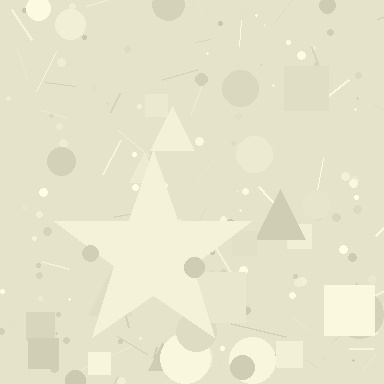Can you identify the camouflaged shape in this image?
The camouflaged shape is a star.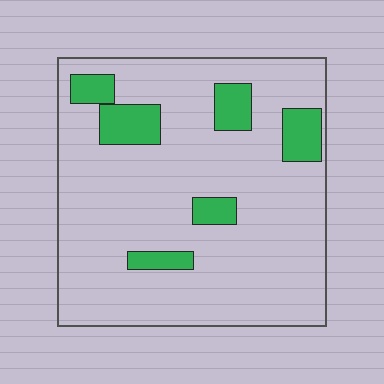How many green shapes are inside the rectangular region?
6.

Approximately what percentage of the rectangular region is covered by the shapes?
Approximately 15%.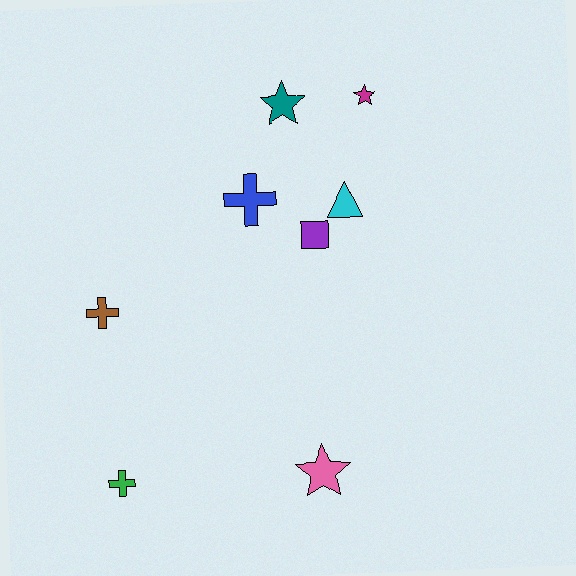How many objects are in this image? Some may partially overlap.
There are 8 objects.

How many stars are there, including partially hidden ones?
There are 3 stars.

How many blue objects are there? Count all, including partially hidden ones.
There is 1 blue object.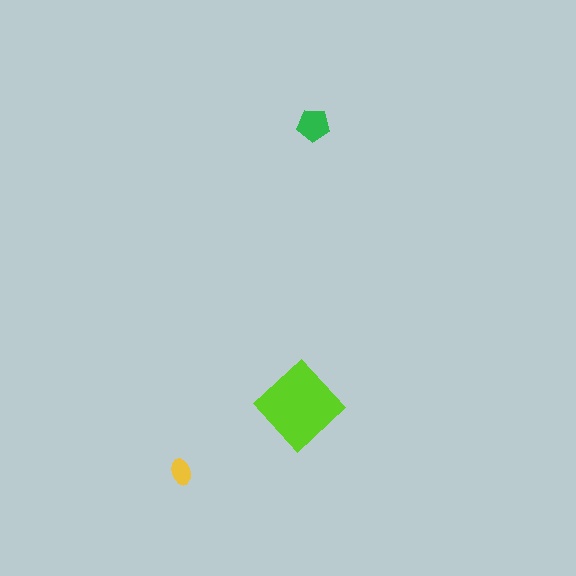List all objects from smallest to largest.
The yellow ellipse, the green pentagon, the lime diamond.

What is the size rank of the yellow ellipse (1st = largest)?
3rd.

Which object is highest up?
The green pentagon is topmost.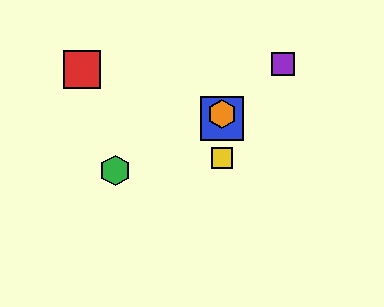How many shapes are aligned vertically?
3 shapes (the blue square, the yellow square, the orange hexagon) are aligned vertically.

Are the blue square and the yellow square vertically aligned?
Yes, both are at x≈222.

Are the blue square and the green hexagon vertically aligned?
No, the blue square is at x≈222 and the green hexagon is at x≈115.